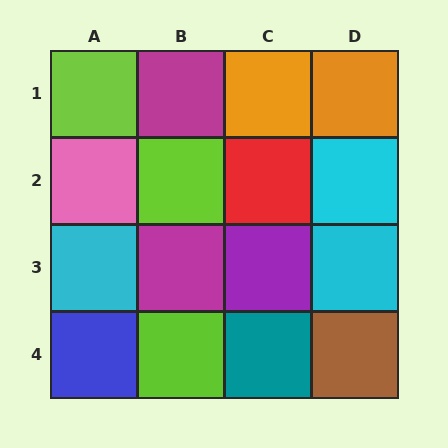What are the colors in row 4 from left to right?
Blue, lime, teal, brown.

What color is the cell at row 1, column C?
Orange.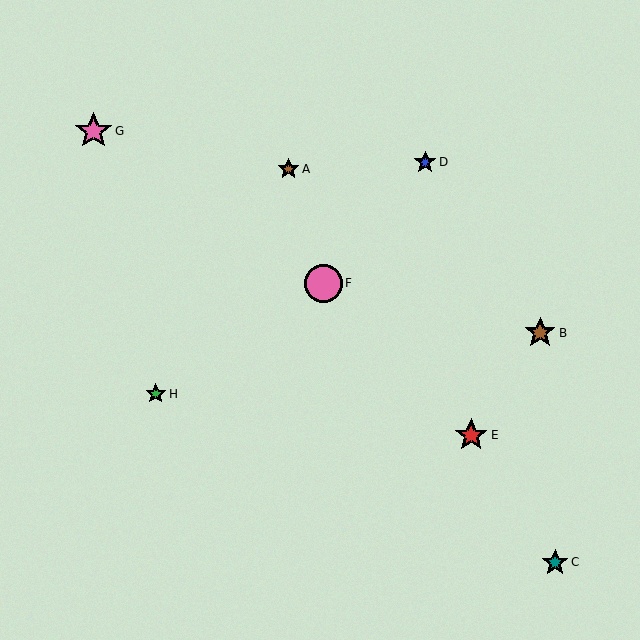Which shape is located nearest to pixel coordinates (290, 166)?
The brown star (labeled A) at (289, 169) is nearest to that location.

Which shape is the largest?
The pink circle (labeled F) is the largest.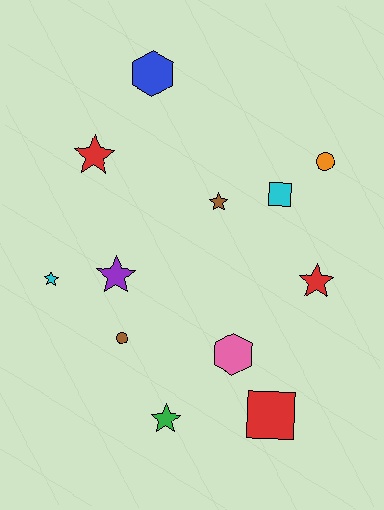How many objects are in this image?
There are 12 objects.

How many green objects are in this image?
There is 1 green object.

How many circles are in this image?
There are 2 circles.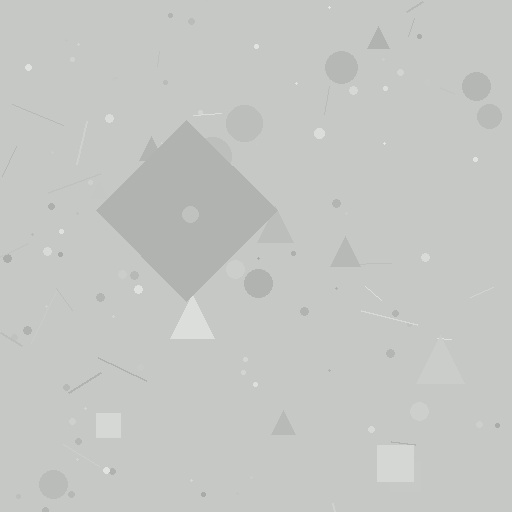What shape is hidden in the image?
A diamond is hidden in the image.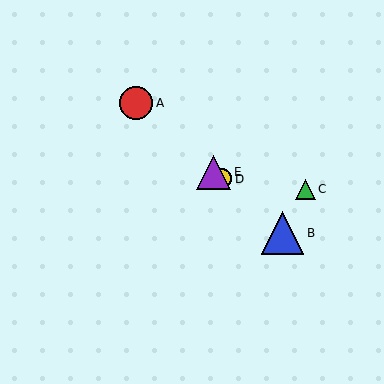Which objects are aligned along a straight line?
Objects A, B, D, E are aligned along a straight line.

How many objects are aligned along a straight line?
4 objects (A, B, D, E) are aligned along a straight line.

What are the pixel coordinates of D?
Object D is at (221, 179).